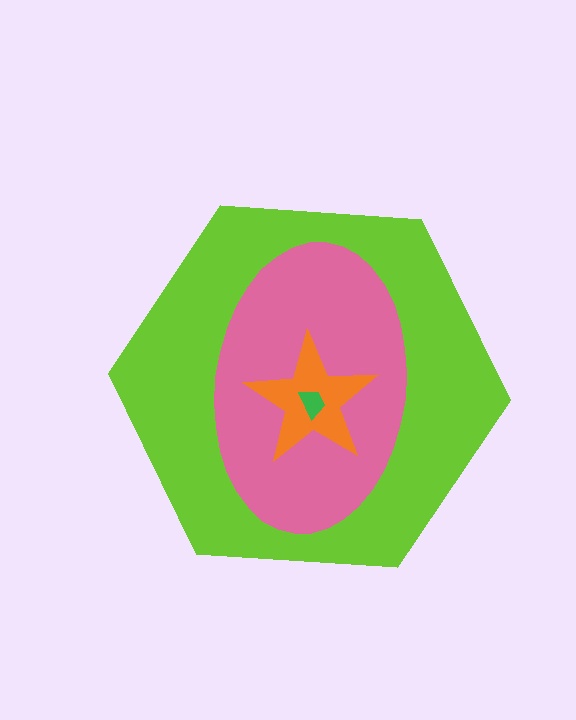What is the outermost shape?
The lime hexagon.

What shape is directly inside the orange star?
The green trapezoid.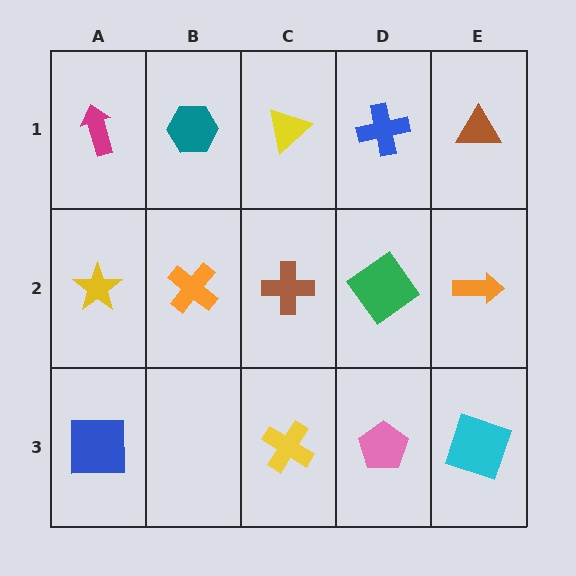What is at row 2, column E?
An orange arrow.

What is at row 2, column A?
A yellow star.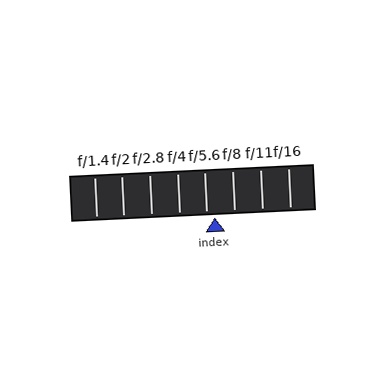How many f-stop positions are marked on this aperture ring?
There are 8 f-stop positions marked.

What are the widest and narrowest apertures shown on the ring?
The widest aperture shown is f/1.4 and the narrowest is f/16.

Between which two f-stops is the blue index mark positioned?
The index mark is between f/5.6 and f/8.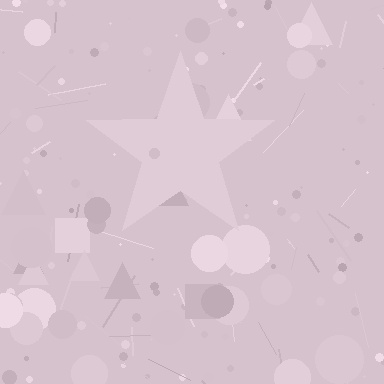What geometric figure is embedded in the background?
A star is embedded in the background.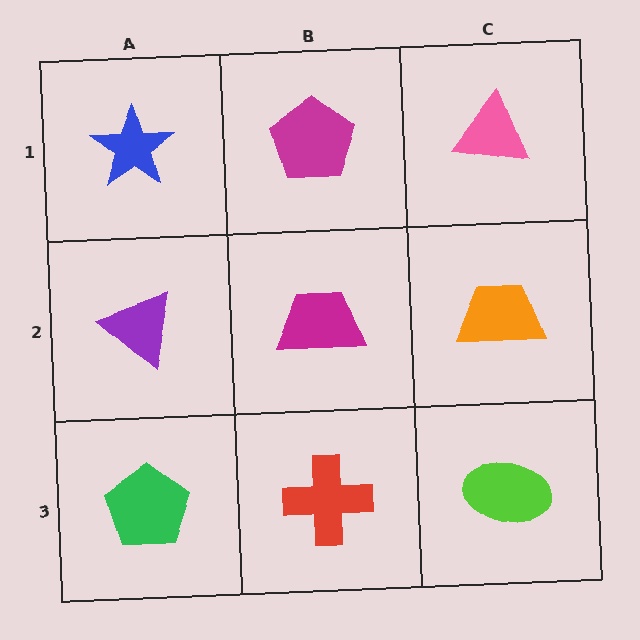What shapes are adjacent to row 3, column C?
An orange trapezoid (row 2, column C), a red cross (row 3, column B).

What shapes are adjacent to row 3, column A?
A purple triangle (row 2, column A), a red cross (row 3, column B).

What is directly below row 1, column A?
A purple triangle.